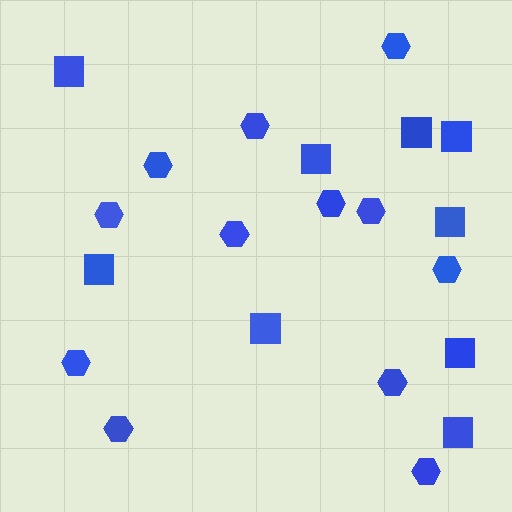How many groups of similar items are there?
There are 2 groups: one group of hexagons (12) and one group of squares (9).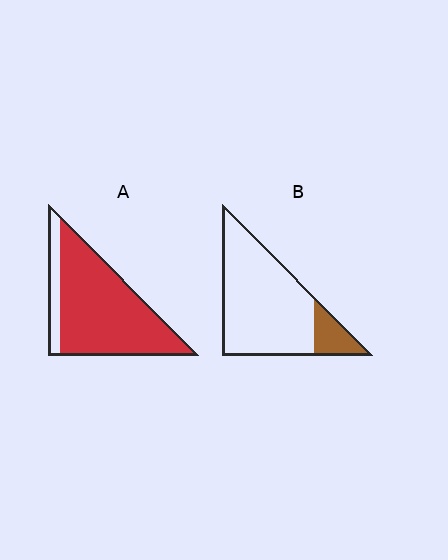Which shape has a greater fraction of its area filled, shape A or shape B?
Shape A.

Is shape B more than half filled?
No.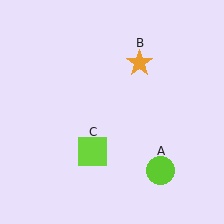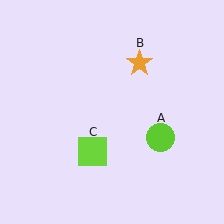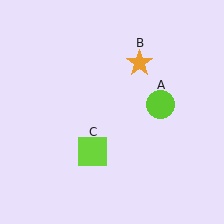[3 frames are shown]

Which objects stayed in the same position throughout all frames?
Orange star (object B) and lime square (object C) remained stationary.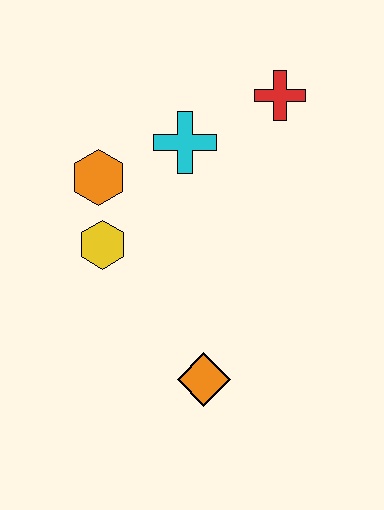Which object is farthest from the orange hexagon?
The orange diamond is farthest from the orange hexagon.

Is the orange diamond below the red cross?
Yes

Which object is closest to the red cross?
The cyan cross is closest to the red cross.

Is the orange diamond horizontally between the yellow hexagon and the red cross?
Yes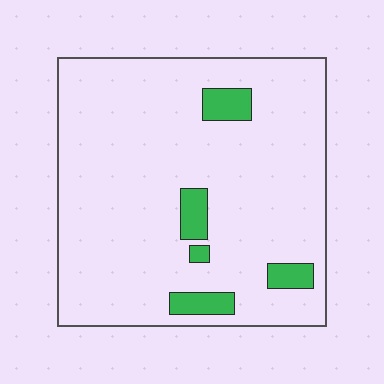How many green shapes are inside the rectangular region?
5.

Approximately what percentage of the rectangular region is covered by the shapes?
Approximately 10%.